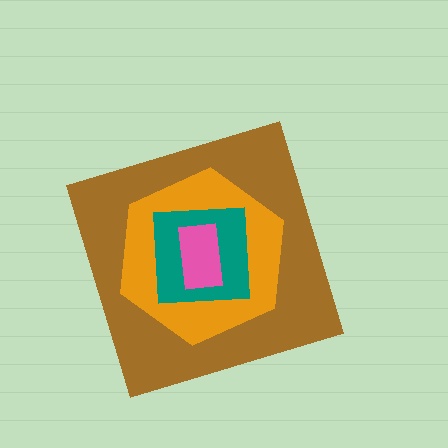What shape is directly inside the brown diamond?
The orange hexagon.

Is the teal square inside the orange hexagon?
Yes.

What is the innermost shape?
The pink rectangle.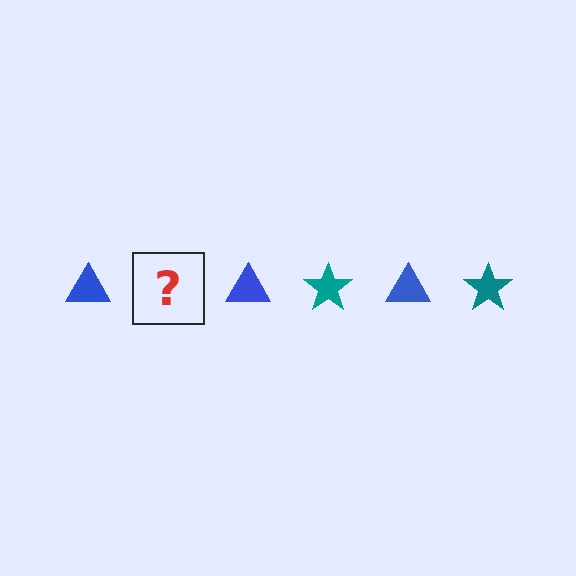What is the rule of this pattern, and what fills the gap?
The rule is that the pattern alternates between blue triangle and teal star. The gap should be filled with a teal star.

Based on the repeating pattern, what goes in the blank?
The blank should be a teal star.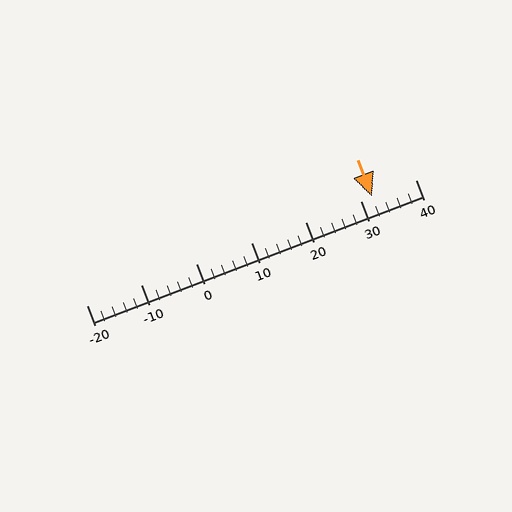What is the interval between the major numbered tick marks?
The major tick marks are spaced 10 units apart.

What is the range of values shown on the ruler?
The ruler shows values from -20 to 40.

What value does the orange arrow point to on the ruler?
The orange arrow points to approximately 32.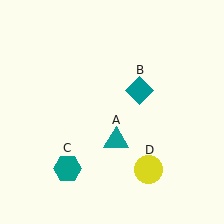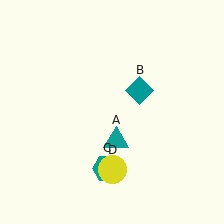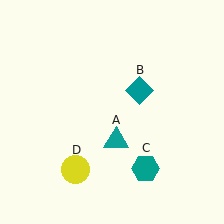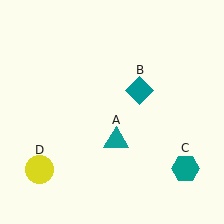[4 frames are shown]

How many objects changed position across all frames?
2 objects changed position: teal hexagon (object C), yellow circle (object D).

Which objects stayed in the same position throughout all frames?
Teal triangle (object A) and teal diamond (object B) remained stationary.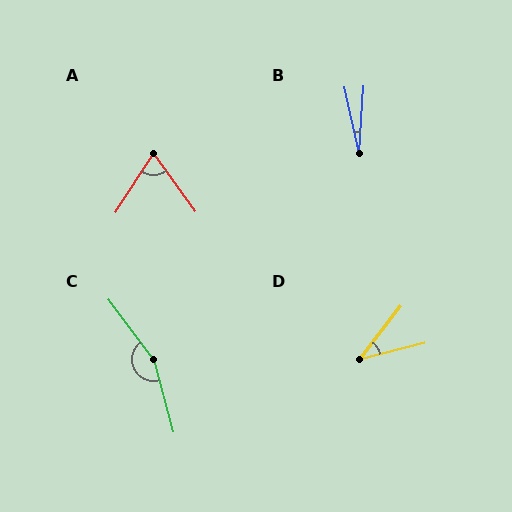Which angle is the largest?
C, at approximately 158 degrees.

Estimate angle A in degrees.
Approximately 68 degrees.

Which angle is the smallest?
B, at approximately 16 degrees.